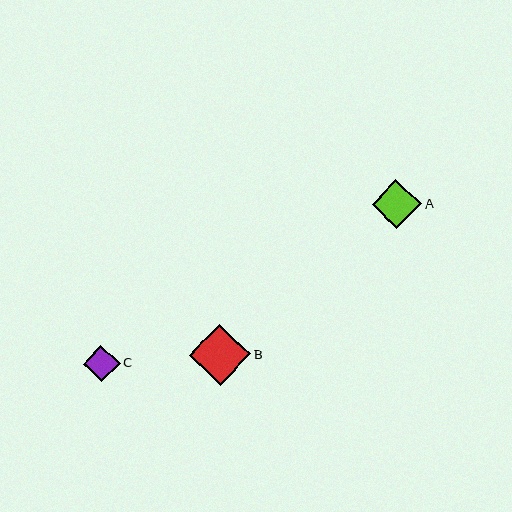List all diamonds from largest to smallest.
From largest to smallest: B, A, C.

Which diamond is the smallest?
Diamond C is the smallest with a size of approximately 36 pixels.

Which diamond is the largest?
Diamond B is the largest with a size of approximately 61 pixels.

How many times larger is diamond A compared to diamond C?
Diamond A is approximately 1.4 times the size of diamond C.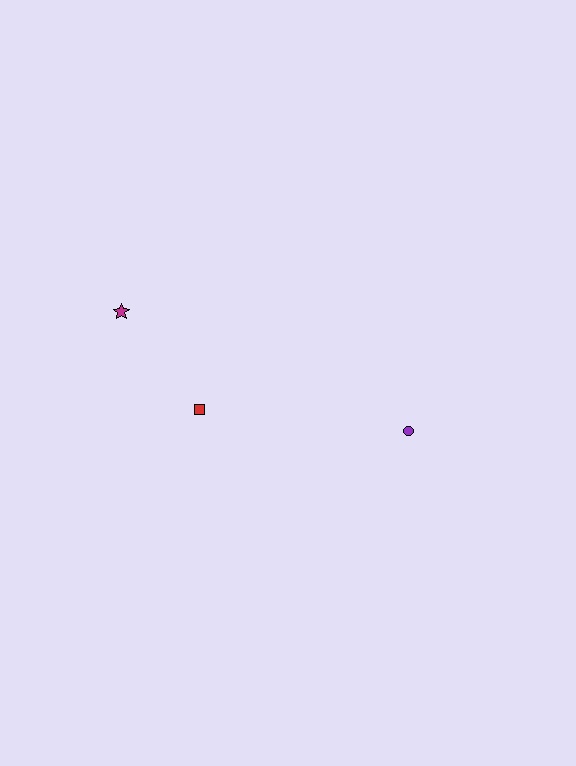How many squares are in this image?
There is 1 square.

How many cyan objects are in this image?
There are no cyan objects.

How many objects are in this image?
There are 3 objects.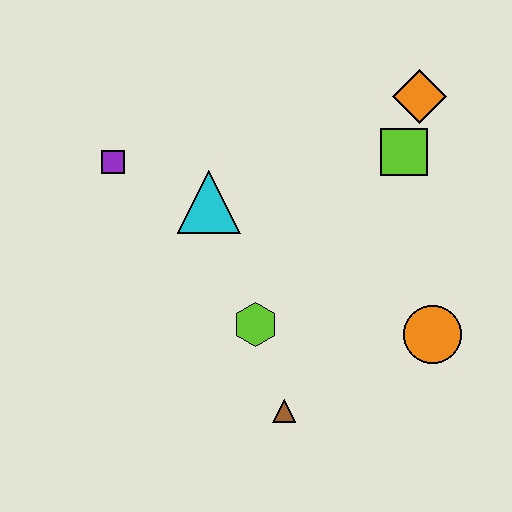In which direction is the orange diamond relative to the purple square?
The orange diamond is to the right of the purple square.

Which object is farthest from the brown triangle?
The orange diamond is farthest from the brown triangle.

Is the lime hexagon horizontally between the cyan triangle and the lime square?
Yes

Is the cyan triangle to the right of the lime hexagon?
No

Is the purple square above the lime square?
No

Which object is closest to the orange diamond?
The lime square is closest to the orange diamond.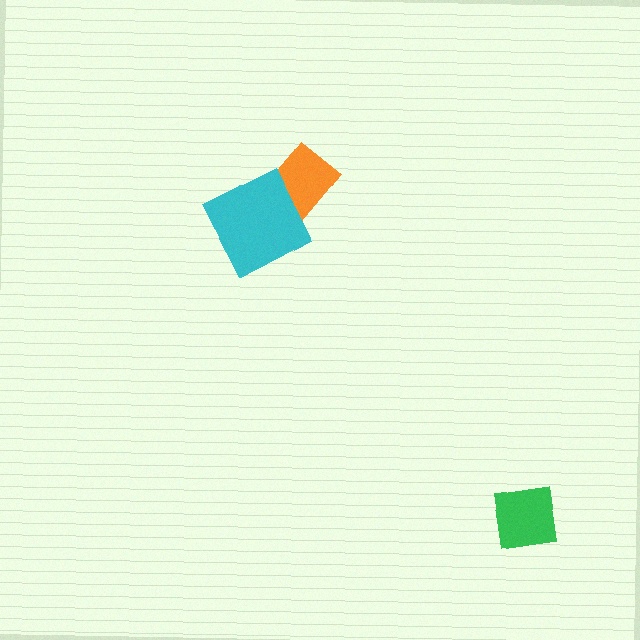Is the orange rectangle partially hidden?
Yes, it is partially covered by another shape.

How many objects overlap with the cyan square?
1 object overlaps with the cyan square.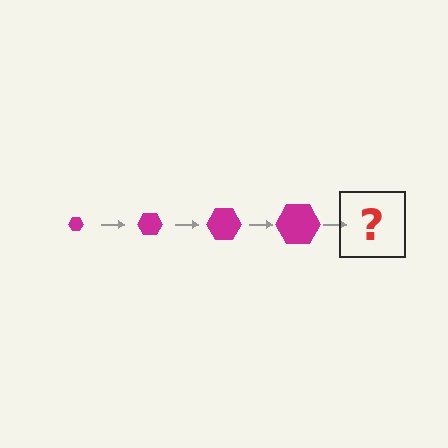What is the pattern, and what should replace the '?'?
The pattern is that the hexagon gets progressively larger each step. The '?' should be a magenta hexagon, larger than the previous one.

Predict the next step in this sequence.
The next step is a magenta hexagon, larger than the previous one.